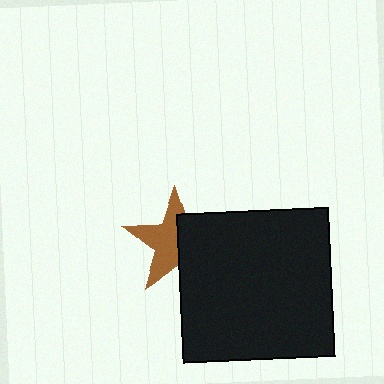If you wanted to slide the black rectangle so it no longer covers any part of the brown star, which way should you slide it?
Slide it right — that is the most direct way to separate the two shapes.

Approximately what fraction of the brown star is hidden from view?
Roughly 44% of the brown star is hidden behind the black rectangle.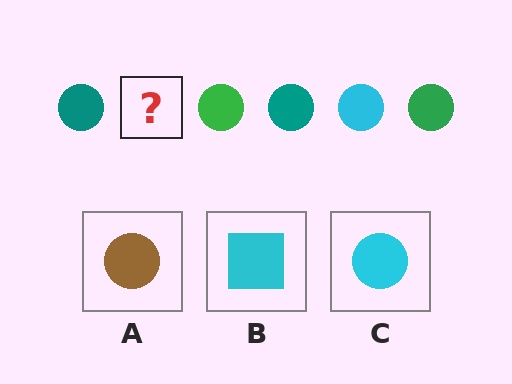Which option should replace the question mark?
Option C.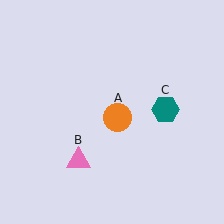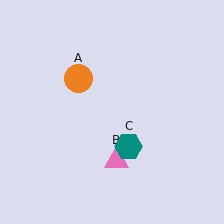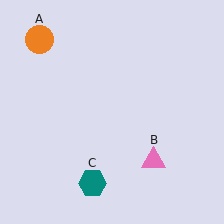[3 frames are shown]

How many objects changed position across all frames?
3 objects changed position: orange circle (object A), pink triangle (object B), teal hexagon (object C).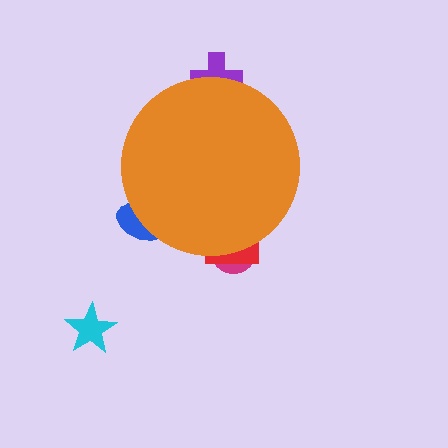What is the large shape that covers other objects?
An orange circle.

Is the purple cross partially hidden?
Yes, the purple cross is partially hidden behind the orange circle.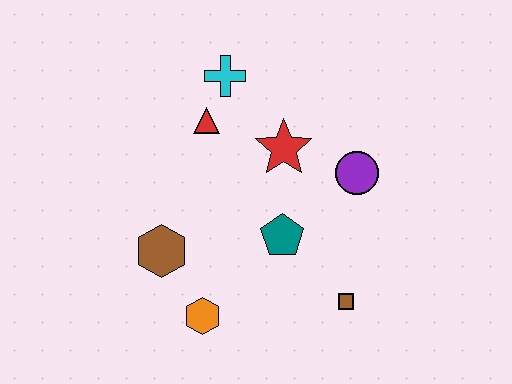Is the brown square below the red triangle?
Yes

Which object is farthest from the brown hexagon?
The purple circle is farthest from the brown hexagon.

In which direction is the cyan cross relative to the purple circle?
The cyan cross is to the left of the purple circle.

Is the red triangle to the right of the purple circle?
No